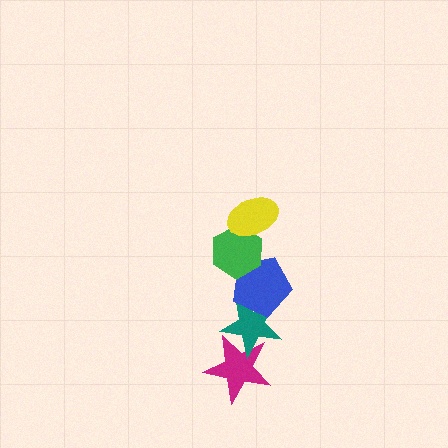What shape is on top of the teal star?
The blue pentagon is on top of the teal star.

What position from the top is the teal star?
The teal star is 4th from the top.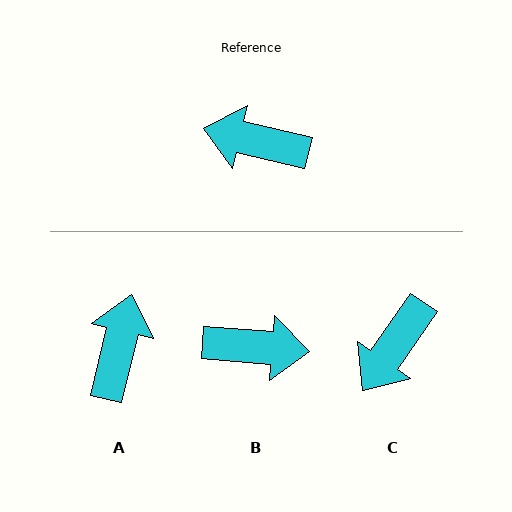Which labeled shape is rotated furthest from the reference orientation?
B, about 172 degrees away.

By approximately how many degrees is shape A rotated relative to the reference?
Approximately 91 degrees clockwise.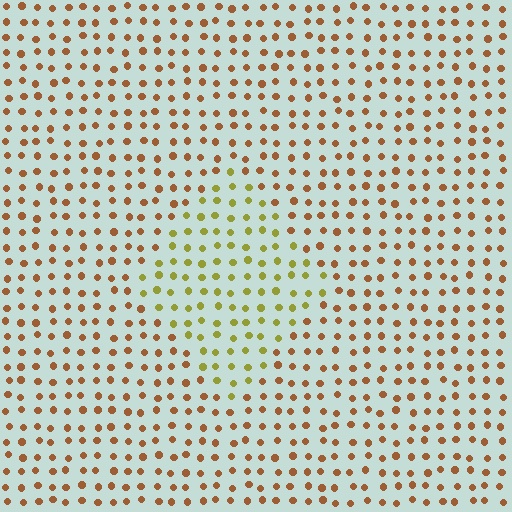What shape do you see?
I see a diamond.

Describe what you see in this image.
The image is filled with small brown elements in a uniform arrangement. A diamond-shaped region is visible where the elements are tinted to a slightly different hue, forming a subtle color boundary.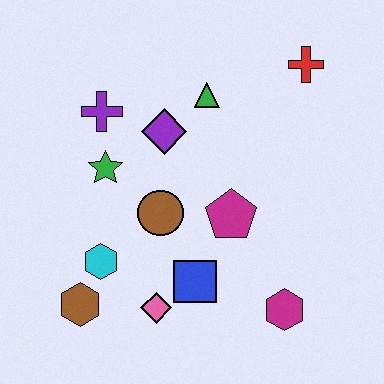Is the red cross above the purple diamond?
Yes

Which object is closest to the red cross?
The green triangle is closest to the red cross.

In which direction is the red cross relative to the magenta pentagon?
The red cross is above the magenta pentagon.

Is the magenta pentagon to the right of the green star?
Yes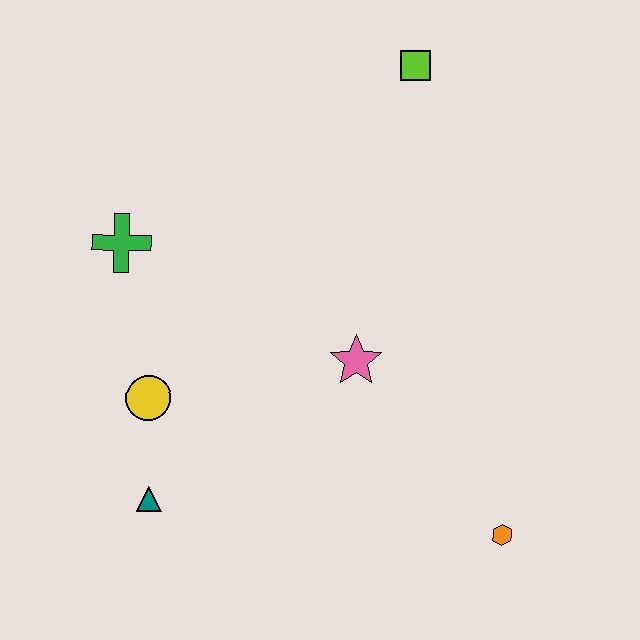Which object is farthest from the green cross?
The orange hexagon is farthest from the green cross.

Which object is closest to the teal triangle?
The yellow circle is closest to the teal triangle.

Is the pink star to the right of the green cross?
Yes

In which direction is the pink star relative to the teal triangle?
The pink star is to the right of the teal triangle.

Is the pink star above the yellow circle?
Yes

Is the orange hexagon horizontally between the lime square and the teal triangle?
No